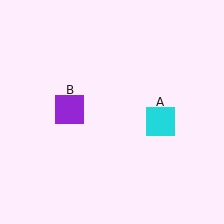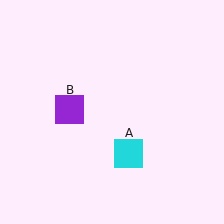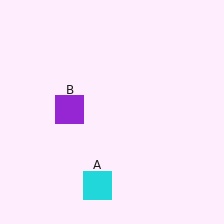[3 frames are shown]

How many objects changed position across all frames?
1 object changed position: cyan square (object A).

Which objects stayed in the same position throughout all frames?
Purple square (object B) remained stationary.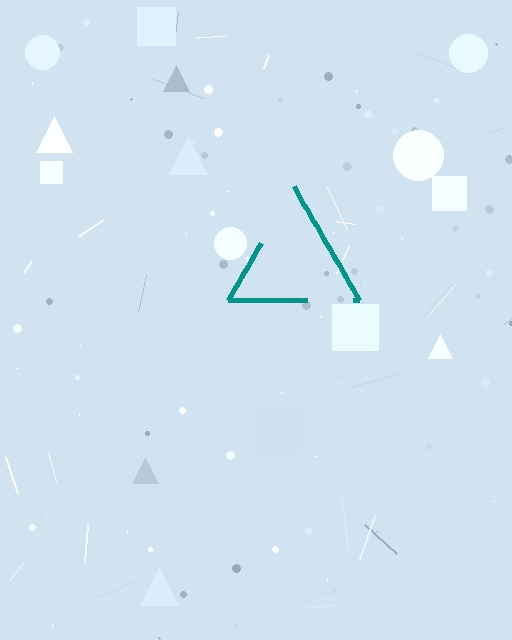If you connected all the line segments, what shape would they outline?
They would outline a triangle.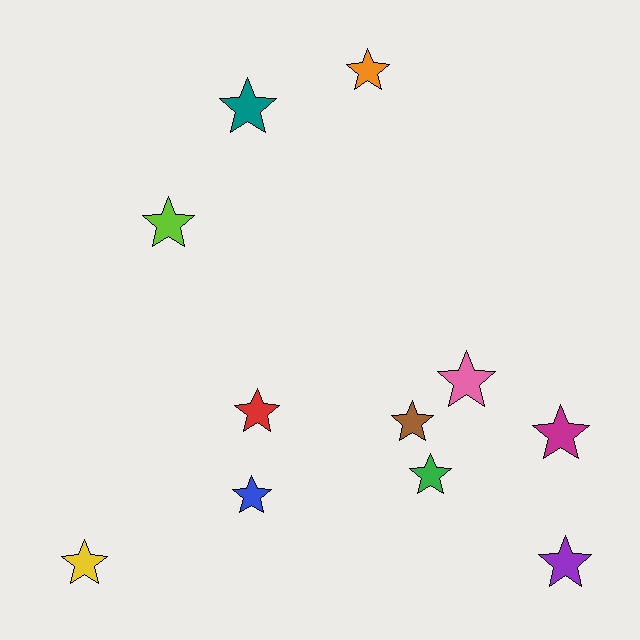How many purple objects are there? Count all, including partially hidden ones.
There is 1 purple object.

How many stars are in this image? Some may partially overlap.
There are 11 stars.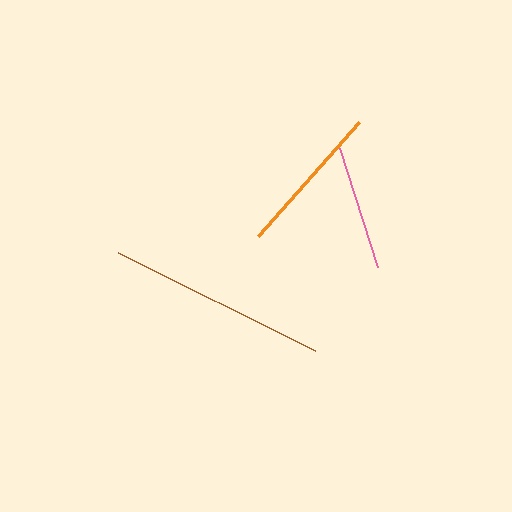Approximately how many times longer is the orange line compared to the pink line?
The orange line is approximately 1.2 times the length of the pink line.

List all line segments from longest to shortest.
From longest to shortest: brown, orange, pink.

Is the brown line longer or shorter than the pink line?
The brown line is longer than the pink line.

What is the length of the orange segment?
The orange segment is approximately 152 pixels long.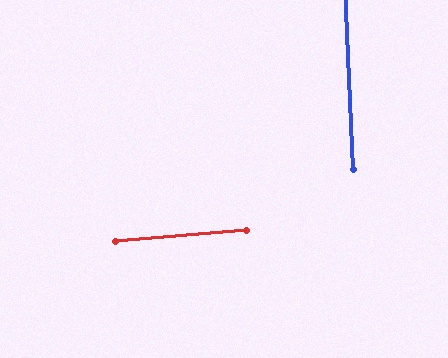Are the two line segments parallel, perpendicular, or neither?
Perpendicular — they meet at approximately 88°.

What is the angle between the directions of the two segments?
Approximately 88 degrees.